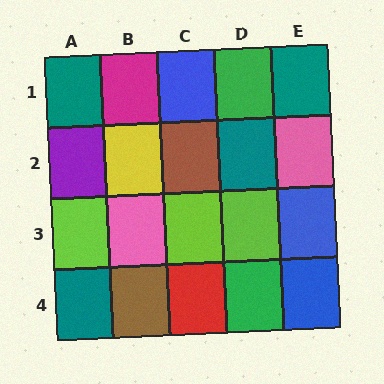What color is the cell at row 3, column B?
Pink.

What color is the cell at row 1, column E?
Teal.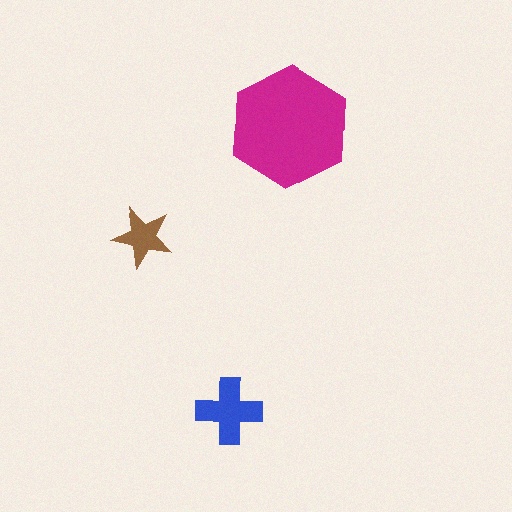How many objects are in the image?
There are 3 objects in the image.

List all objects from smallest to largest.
The brown star, the blue cross, the magenta hexagon.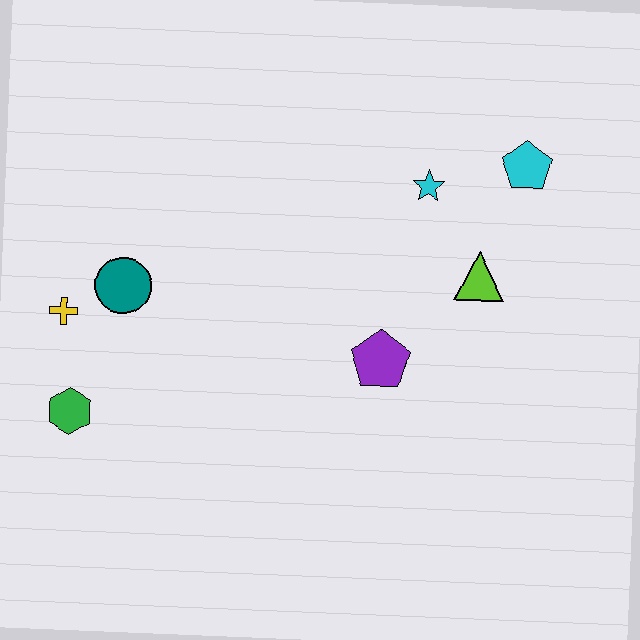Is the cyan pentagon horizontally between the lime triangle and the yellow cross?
No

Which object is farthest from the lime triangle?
The green hexagon is farthest from the lime triangle.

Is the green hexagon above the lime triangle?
No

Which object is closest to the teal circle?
The yellow cross is closest to the teal circle.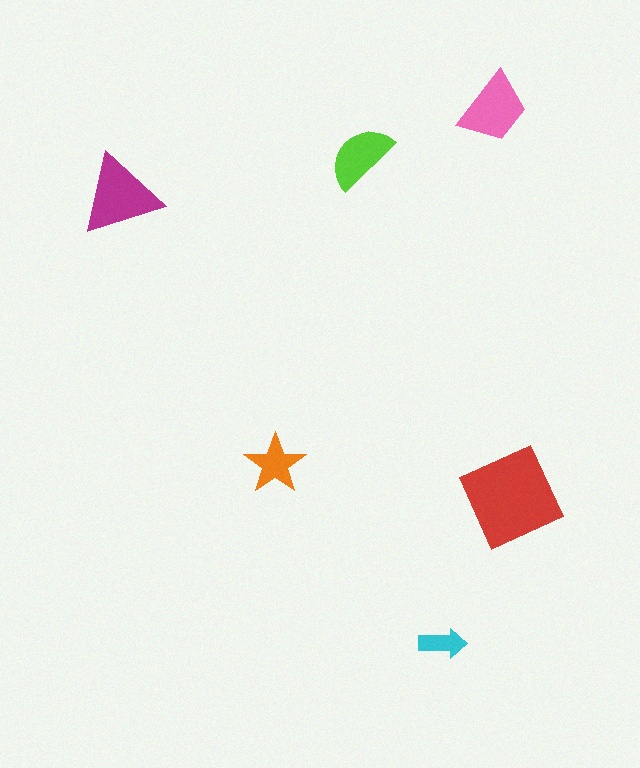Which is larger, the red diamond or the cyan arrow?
The red diamond.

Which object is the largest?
The red diamond.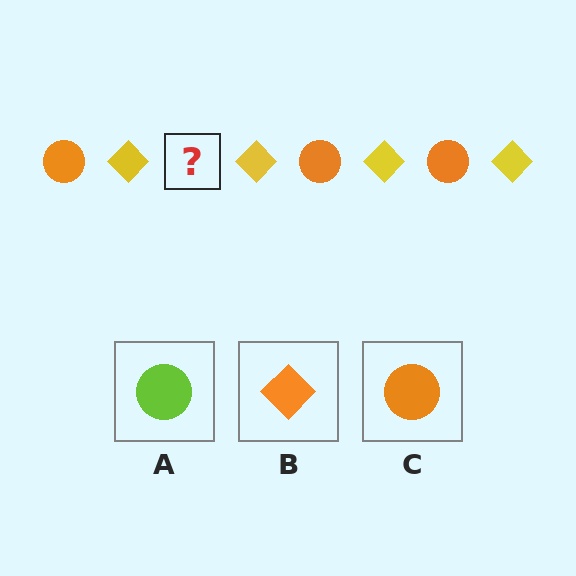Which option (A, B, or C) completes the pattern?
C.